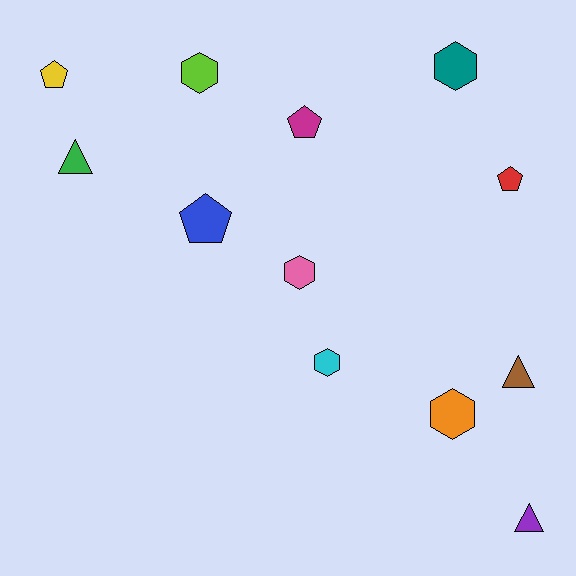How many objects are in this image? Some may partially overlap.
There are 12 objects.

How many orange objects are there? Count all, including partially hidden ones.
There is 1 orange object.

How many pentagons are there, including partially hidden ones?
There are 4 pentagons.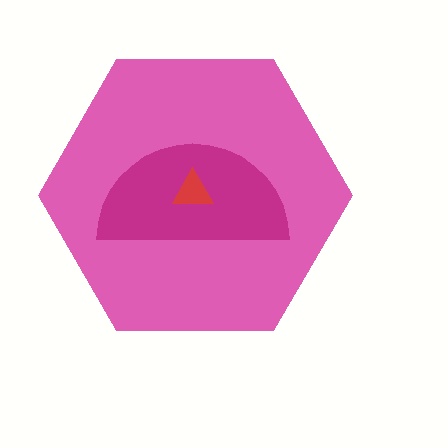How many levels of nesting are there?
3.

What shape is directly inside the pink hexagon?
The magenta semicircle.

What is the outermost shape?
The pink hexagon.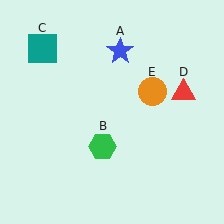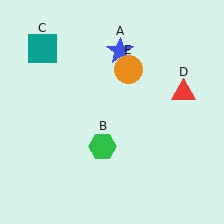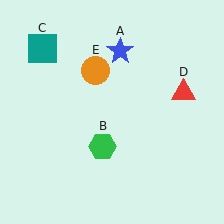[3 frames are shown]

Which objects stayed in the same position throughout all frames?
Blue star (object A) and green hexagon (object B) and teal square (object C) and red triangle (object D) remained stationary.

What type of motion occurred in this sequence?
The orange circle (object E) rotated counterclockwise around the center of the scene.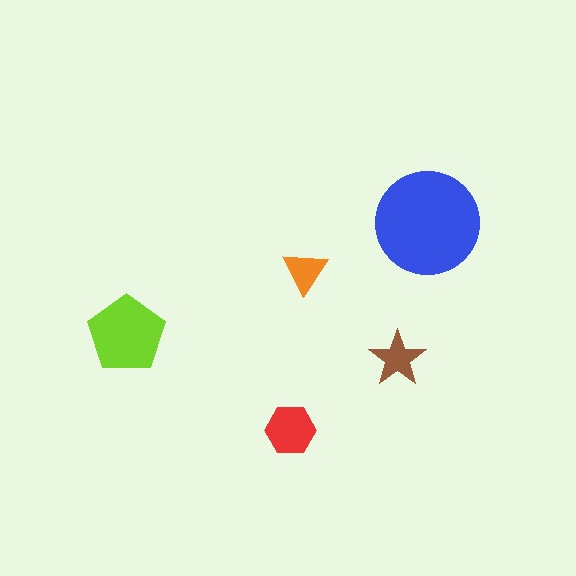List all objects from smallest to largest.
The orange triangle, the brown star, the red hexagon, the lime pentagon, the blue circle.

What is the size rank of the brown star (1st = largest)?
4th.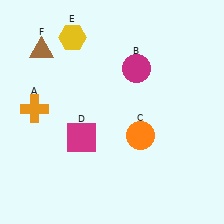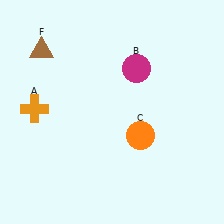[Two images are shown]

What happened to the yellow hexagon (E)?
The yellow hexagon (E) was removed in Image 2. It was in the top-left area of Image 1.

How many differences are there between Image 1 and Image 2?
There are 2 differences between the two images.